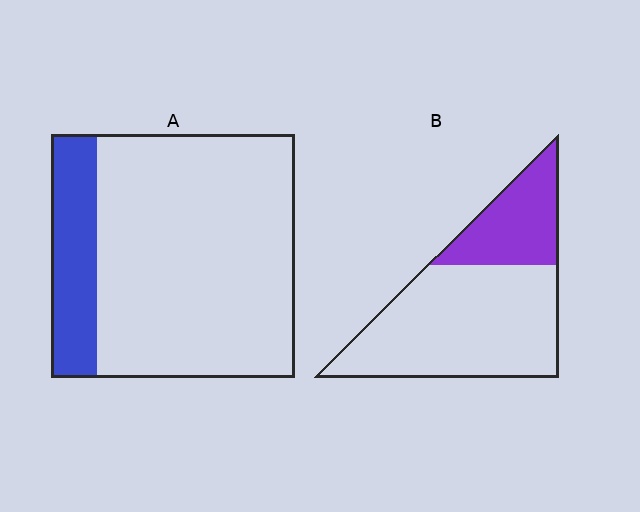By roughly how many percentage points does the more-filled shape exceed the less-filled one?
By roughly 10 percentage points (B over A).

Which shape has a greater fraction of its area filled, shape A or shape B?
Shape B.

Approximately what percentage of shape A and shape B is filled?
A is approximately 20% and B is approximately 30%.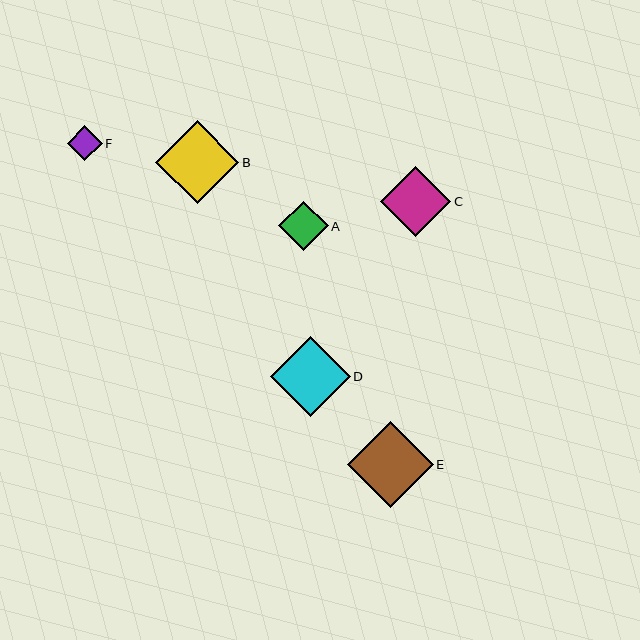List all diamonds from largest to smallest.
From largest to smallest: E, B, D, C, A, F.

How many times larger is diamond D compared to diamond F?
Diamond D is approximately 2.3 times the size of diamond F.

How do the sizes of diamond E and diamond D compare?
Diamond E and diamond D are approximately the same size.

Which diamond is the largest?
Diamond E is the largest with a size of approximately 86 pixels.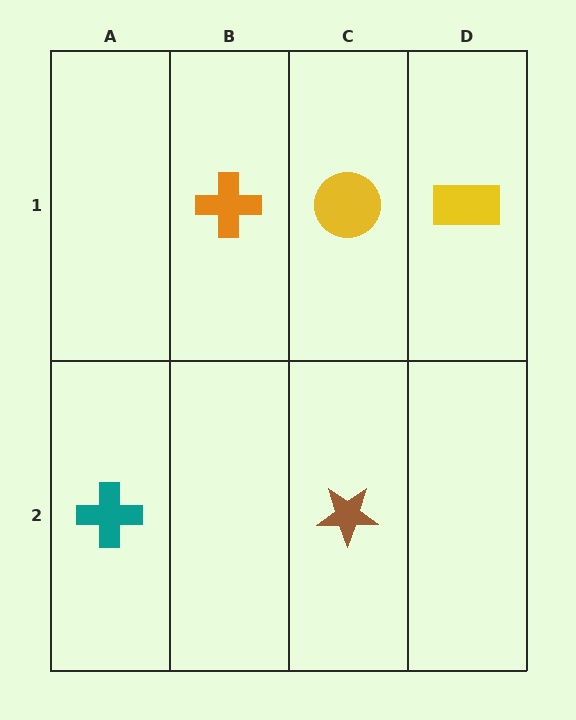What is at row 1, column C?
A yellow circle.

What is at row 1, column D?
A yellow rectangle.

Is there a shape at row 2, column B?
No, that cell is empty.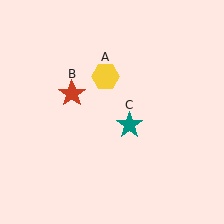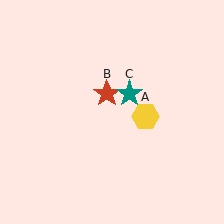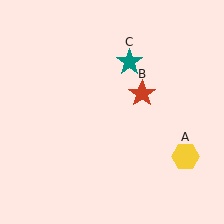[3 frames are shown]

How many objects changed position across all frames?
3 objects changed position: yellow hexagon (object A), red star (object B), teal star (object C).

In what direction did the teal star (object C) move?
The teal star (object C) moved up.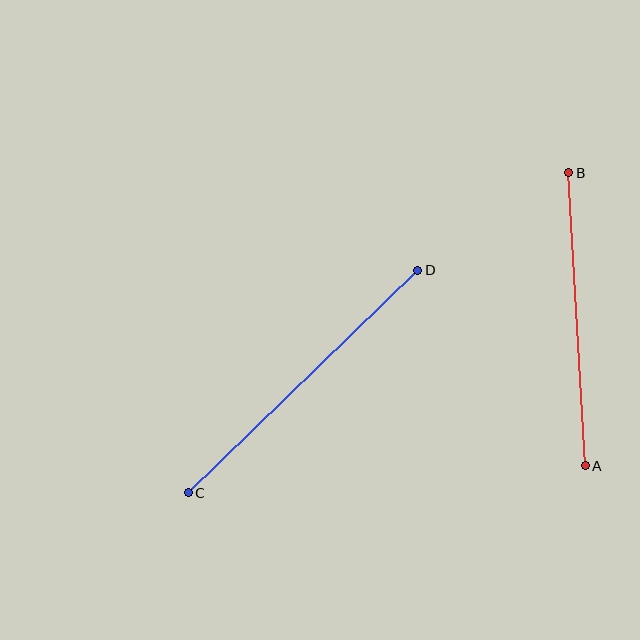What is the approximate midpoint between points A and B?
The midpoint is at approximately (577, 319) pixels.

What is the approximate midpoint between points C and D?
The midpoint is at approximately (303, 381) pixels.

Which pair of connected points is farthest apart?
Points C and D are farthest apart.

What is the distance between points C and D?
The distance is approximately 320 pixels.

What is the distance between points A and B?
The distance is approximately 294 pixels.